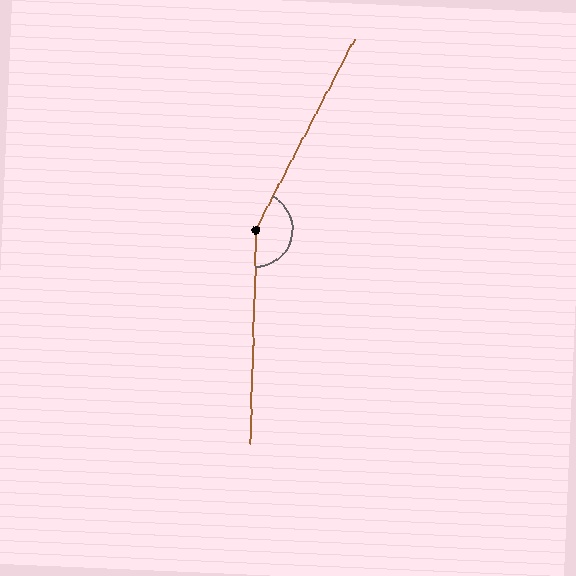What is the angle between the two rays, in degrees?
Approximately 154 degrees.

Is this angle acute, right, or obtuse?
It is obtuse.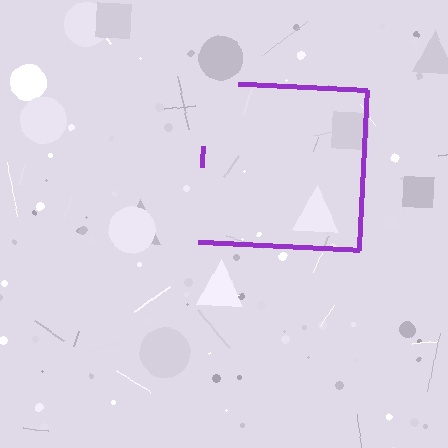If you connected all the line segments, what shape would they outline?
They would outline a square.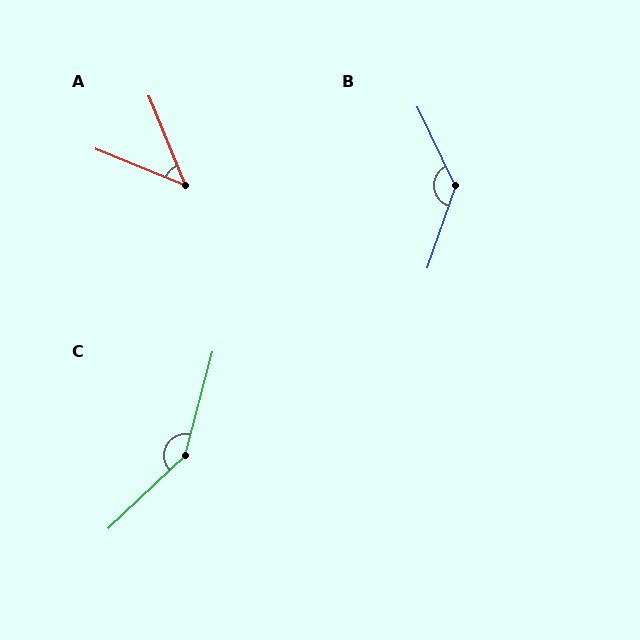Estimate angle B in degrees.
Approximately 136 degrees.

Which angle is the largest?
C, at approximately 148 degrees.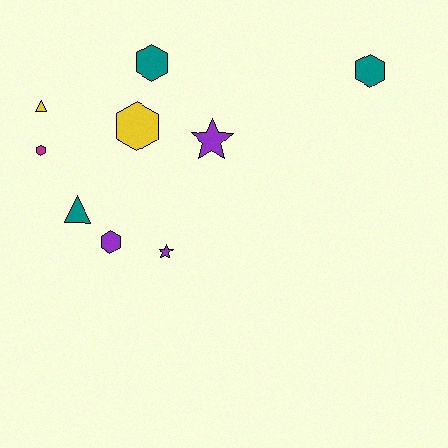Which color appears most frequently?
Purple, with 3 objects.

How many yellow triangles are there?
There is 1 yellow triangle.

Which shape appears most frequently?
Hexagon, with 5 objects.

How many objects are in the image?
There are 9 objects.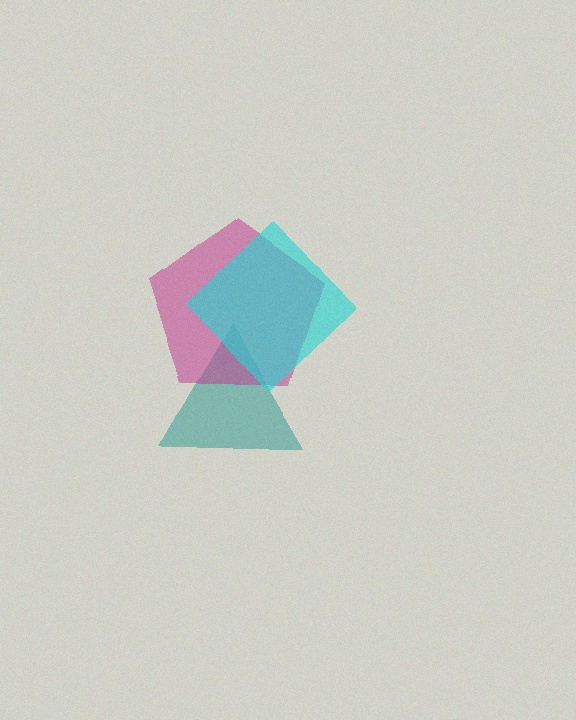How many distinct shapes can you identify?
There are 3 distinct shapes: a teal triangle, a magenta pentagon, a cyan diamond.